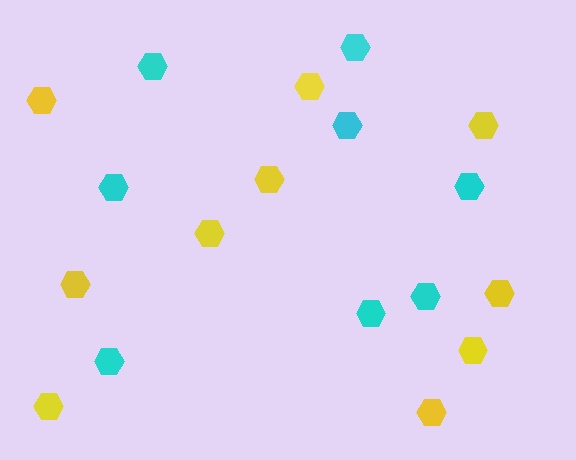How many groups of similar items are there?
There are 2 groups: one group of cyan hexagons (8) and one group of yellow hexagons (10).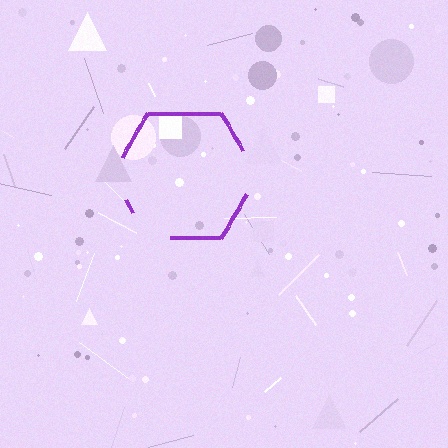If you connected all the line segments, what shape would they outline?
They would outline a hexagon.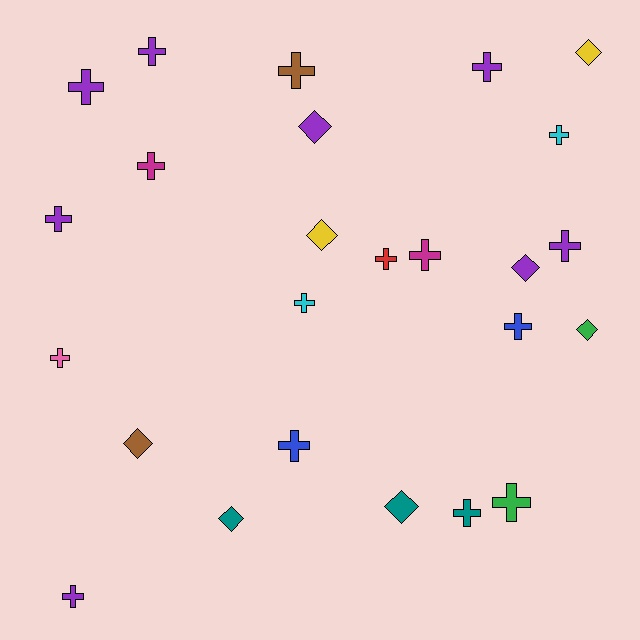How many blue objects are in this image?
There are 2 blue objects.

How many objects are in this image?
There are 25 objects.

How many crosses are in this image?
There are 17 crosses.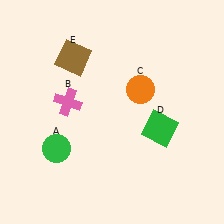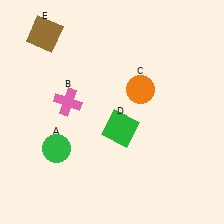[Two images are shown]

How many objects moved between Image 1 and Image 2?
2 objects moved between the two images.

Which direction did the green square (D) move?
The green square (D) moved left.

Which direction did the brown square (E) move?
The brown square (E) moved left.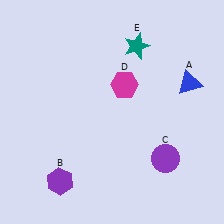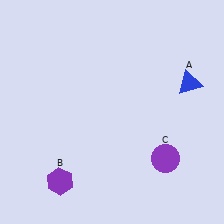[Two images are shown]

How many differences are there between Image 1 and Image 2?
There are 2 differences between the two images.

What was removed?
The magenta hexagon (D), the teal star (E) were removed in Image 2.